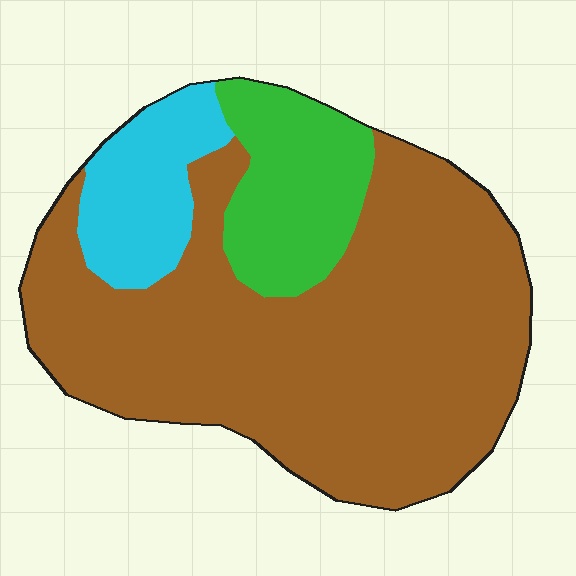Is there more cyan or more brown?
Brown.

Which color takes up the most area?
Brown, at roughly 70%.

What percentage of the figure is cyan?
Cyan covers around 15% of the figure.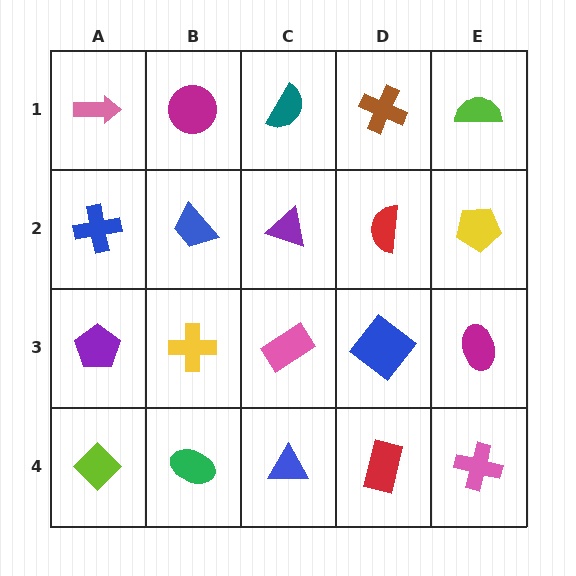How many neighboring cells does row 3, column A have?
3.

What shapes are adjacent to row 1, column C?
A purple triangle (row 2, column C), a magenta circle (row 1, column B), a brown cross (row 1, column D).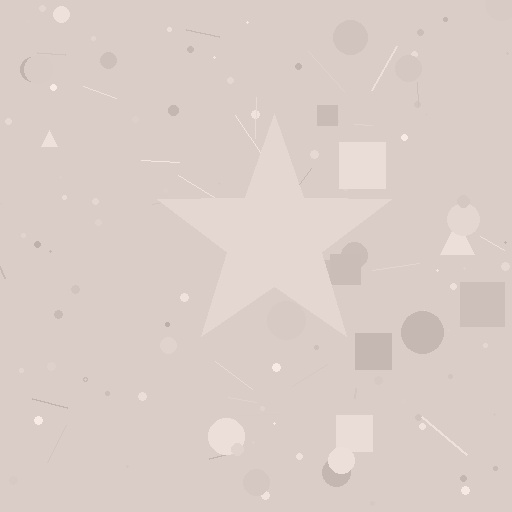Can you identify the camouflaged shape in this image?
The camouflaged shape is a star.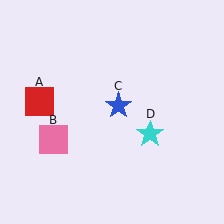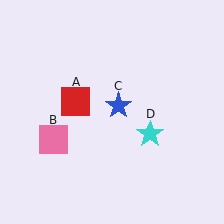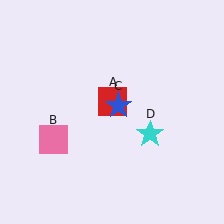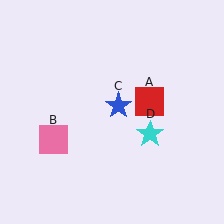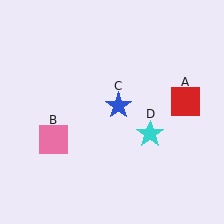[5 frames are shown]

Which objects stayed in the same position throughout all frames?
Pink square (object B) and blue star (object C) and cyan star (object D) remained stationary.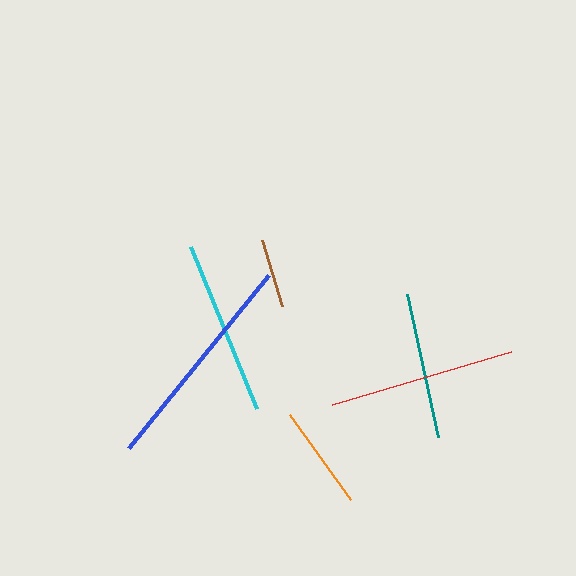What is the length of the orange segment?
The orange segment is approximately 106 pixels long.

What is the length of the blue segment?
The blue segment is approximately 222 pixels long.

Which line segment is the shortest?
The brown line is the shortest at approximately 69 pixels.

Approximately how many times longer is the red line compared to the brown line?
The red line is approximately 2.7 times the length of the brown line.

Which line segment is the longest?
The blue line is the longest at approximately 222 pixels.